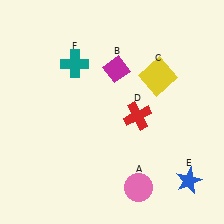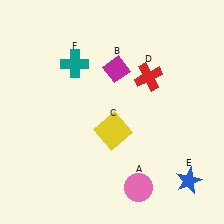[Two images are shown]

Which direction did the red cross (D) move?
The red cross (D) moved up.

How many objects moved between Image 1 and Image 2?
2 objects moved between the two images.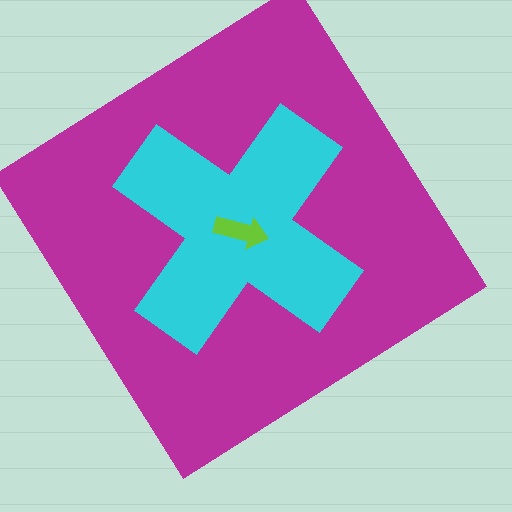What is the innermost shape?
The lime arrow.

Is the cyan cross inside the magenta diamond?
Yes.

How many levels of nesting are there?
3.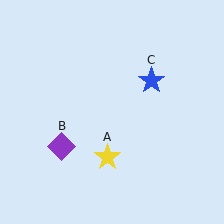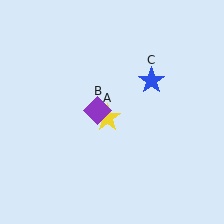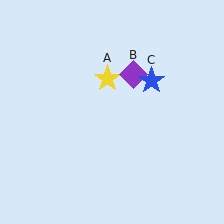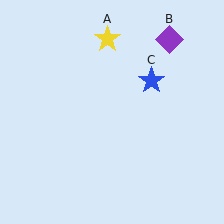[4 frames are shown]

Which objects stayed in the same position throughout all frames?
Blue star (object C) remained stationary.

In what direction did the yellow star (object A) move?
The yellow star (object A) moved up.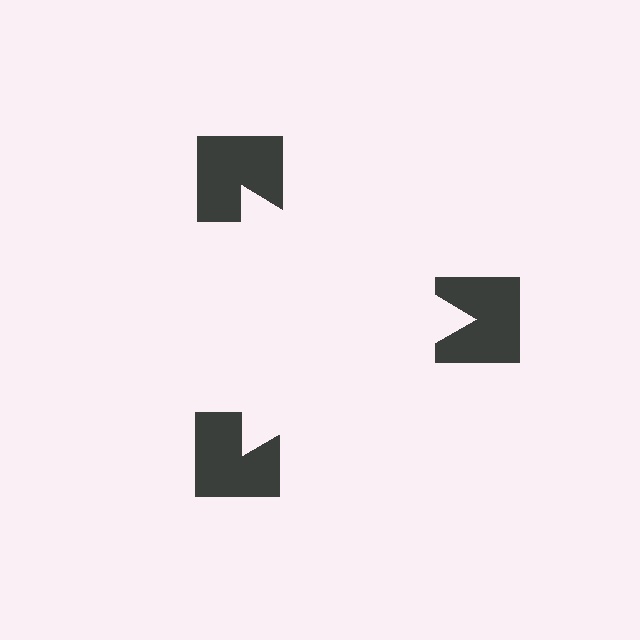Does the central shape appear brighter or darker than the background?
It typically appears slightly brighter than the background, even though no actual brightness change is drawn.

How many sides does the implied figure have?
3 sides.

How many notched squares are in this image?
There are 3 — one at each vertex of the illusory triangle.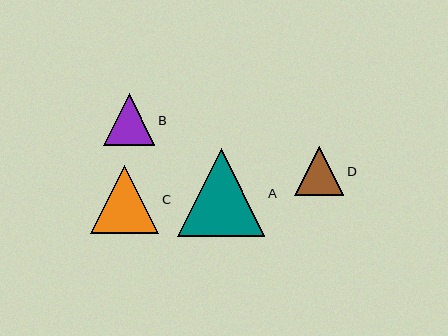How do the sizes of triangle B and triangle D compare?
Triangle B and triangle D are approximately the same size.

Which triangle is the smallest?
Triangle D is the smallest with a size of approximately 49 pixels.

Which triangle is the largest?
Triangle A is the largest with a size of approximately 87 pixels.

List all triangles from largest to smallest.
From largest to smallest: A, C, B, D.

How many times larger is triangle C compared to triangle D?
Triangle C is approximately 1.4 times the size of triangle D.